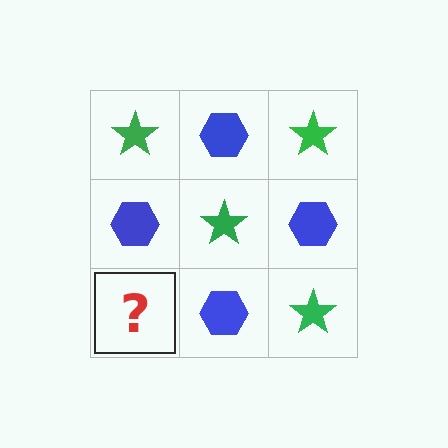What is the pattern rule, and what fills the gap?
The rule is that it alternates green star and blue hexagon in a checkerboard pattern. The gap should be filled with a green star.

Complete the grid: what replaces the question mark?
The question mark should be replaced with a green star.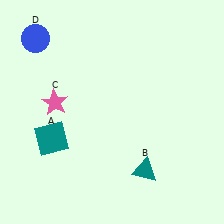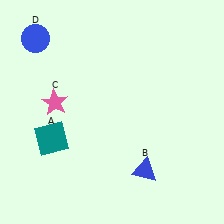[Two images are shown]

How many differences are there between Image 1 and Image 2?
There is 1 difference between the two images.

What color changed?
The triangle (B) changed from teal in Image 1 to blue in Image 2.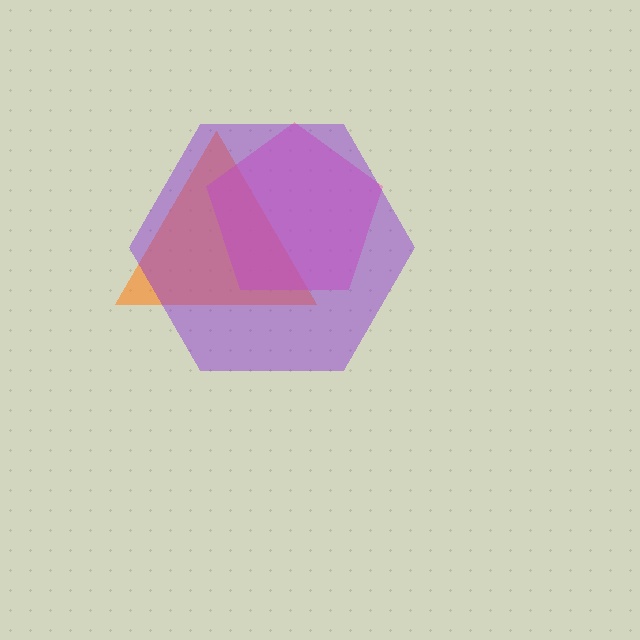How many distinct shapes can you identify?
There are 3 distinct shapes: an orange triangle, a pink pentagon, a purple hexagon.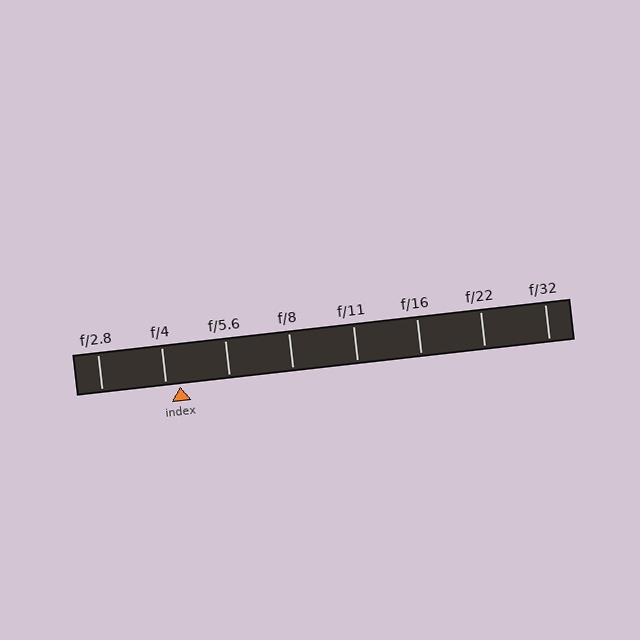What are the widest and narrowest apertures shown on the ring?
The widest aperture shown is f/2.8 and the narrowest is f/32.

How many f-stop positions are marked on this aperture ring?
There are 8 f-stop positions marked.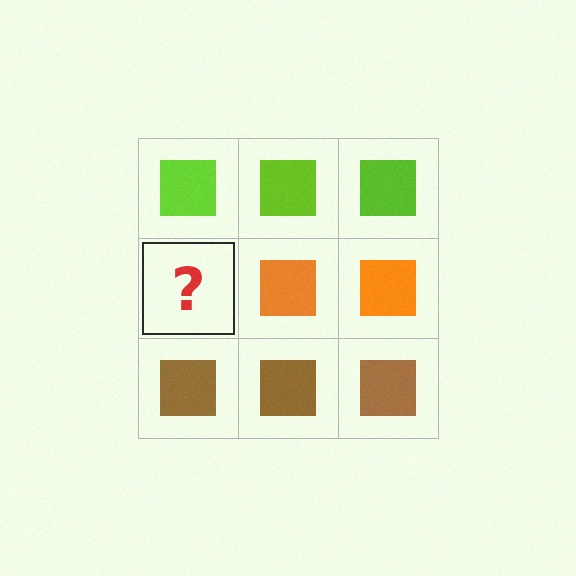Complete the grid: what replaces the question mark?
The question mark should be replaced with an orange square.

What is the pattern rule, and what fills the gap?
The rule is that each row has a consistent color. The gap should be filled with an orange square.